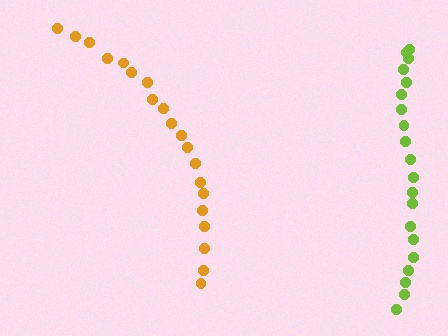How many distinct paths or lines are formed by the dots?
There are 2 distinct paths.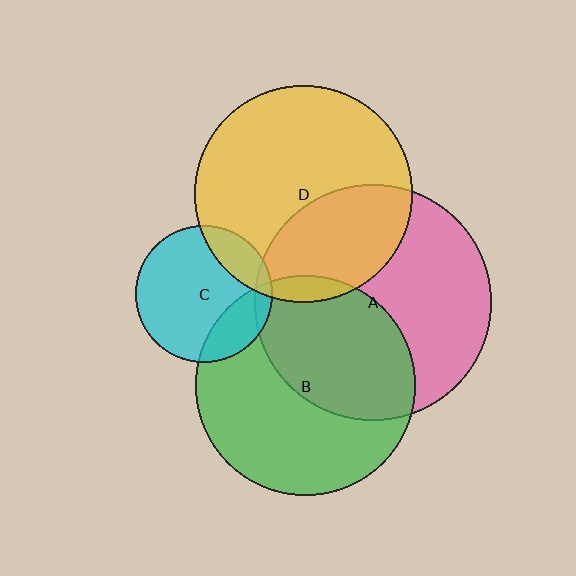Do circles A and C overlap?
Yes.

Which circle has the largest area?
Circle A (pink).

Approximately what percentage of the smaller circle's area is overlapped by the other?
Approximately 5%.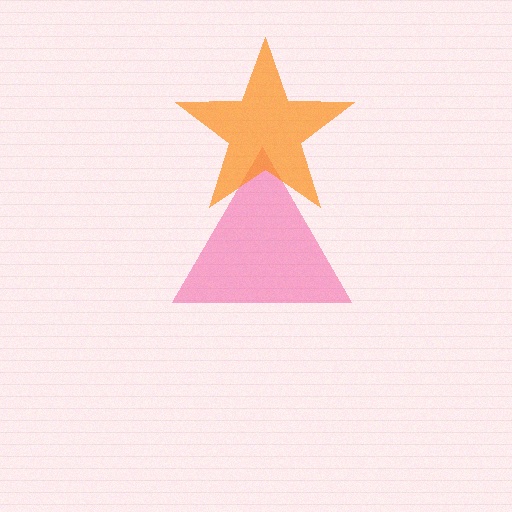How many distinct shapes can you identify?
There are 2 distinct shapes: a pink triangle, an orange star.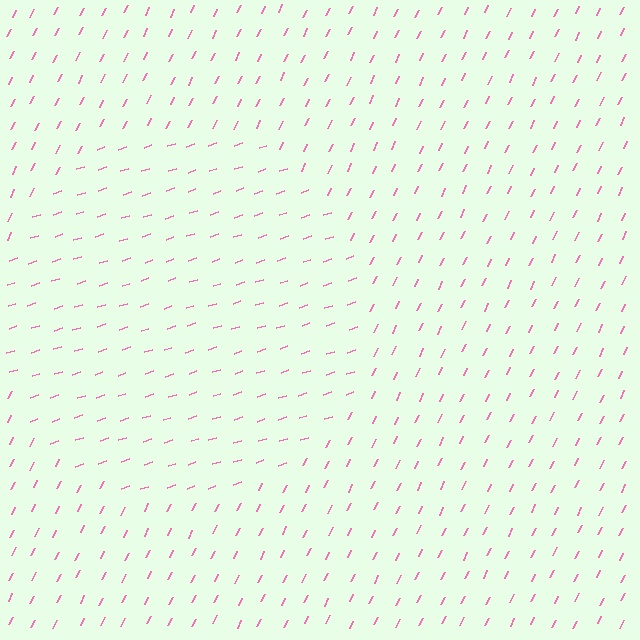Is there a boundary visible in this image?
Yes, there is a texture boundary formed by a change in line orientation.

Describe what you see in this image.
The image is filled with small pink line segments. A circle region in the image has lines oriented differently from the surrounding lines, creating a visible texture boundary.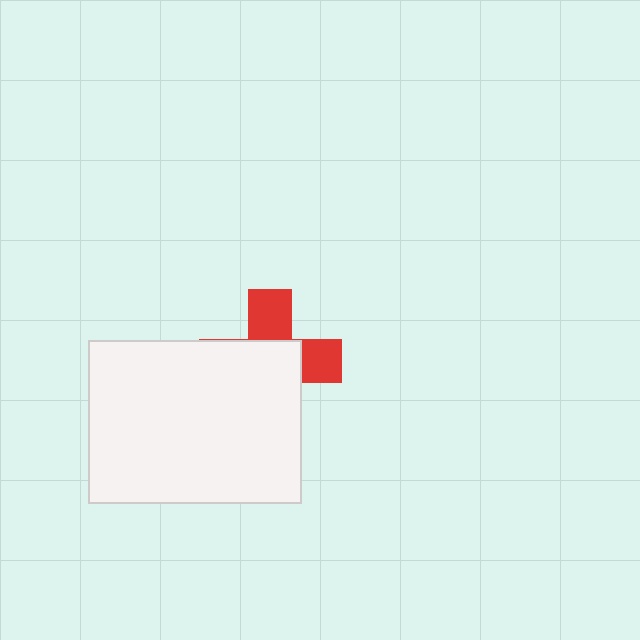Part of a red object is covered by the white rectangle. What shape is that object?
It is a cross.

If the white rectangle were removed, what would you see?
You would see the complete red cross.